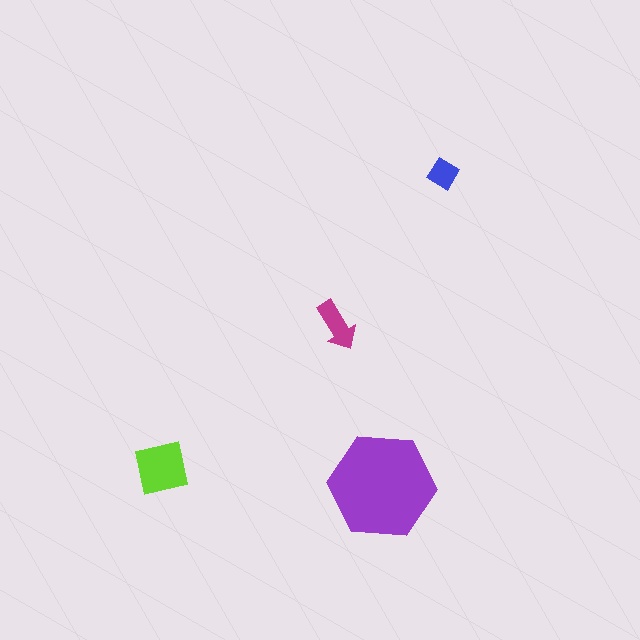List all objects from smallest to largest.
The blue diamond, the magenta arrow, the lime square, the purple hexagon.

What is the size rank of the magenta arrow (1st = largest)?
3rd.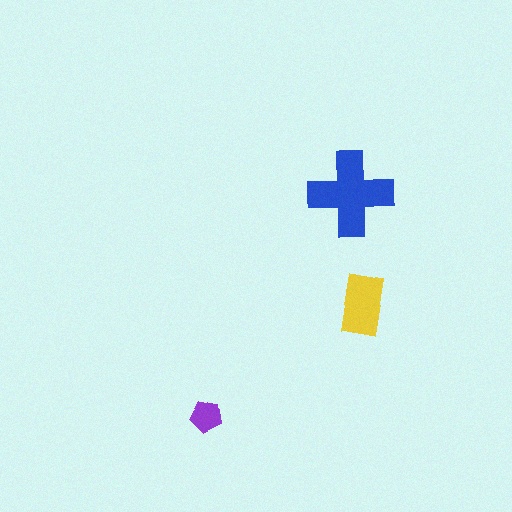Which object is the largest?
The blue cross.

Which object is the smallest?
The purple pentagon.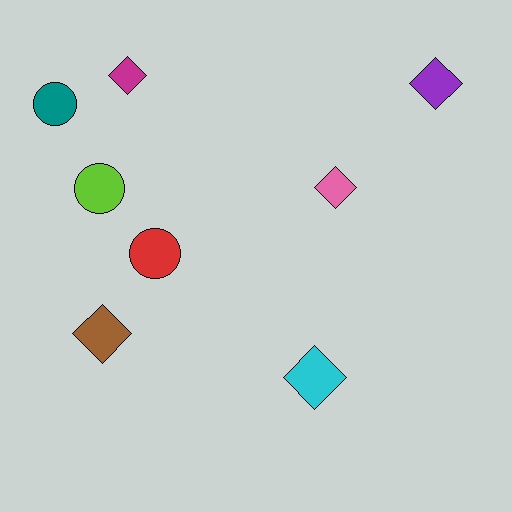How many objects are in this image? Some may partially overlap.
There are 8 objects.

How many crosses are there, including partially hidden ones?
There are no crosses.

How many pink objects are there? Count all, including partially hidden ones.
There is 1 pink object.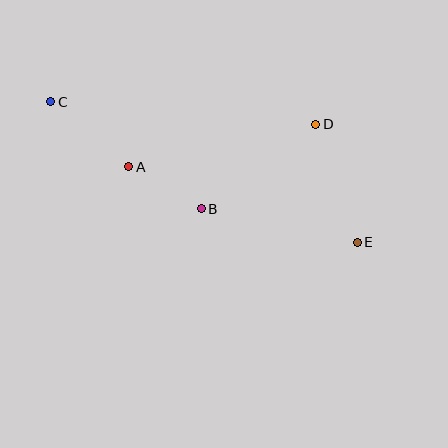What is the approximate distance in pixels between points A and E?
The distance between A and E is approximately 241 pixels.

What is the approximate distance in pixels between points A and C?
The distance between A and C is approximately 101 pixels.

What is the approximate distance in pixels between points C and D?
The distance between C and D is approximately 266 pixels.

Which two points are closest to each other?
Points A and B are closest to each other.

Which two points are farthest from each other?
Points C and E are farthest from each other.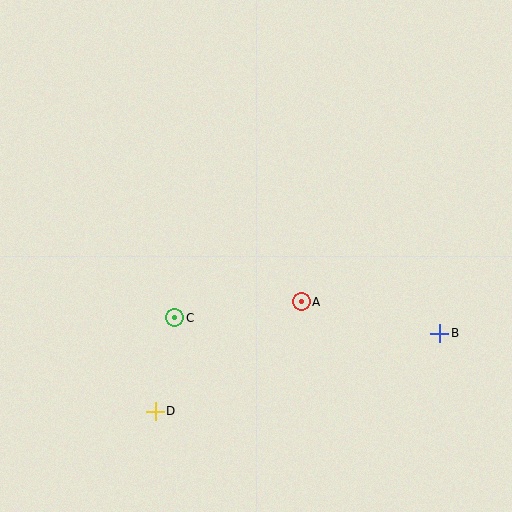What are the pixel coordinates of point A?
Point A is at (301, 302).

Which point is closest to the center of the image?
Point A at (301, 302) is closest to the center.